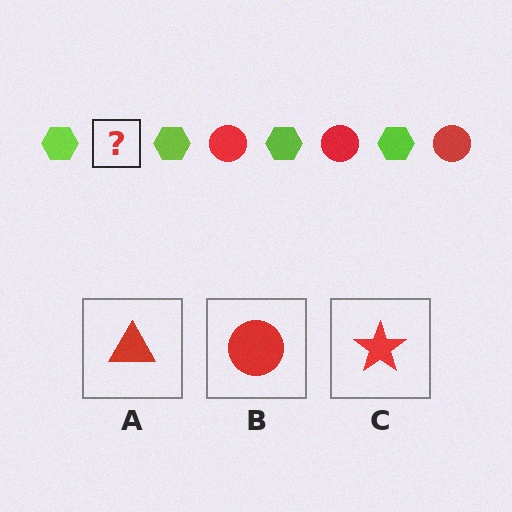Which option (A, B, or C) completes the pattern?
B.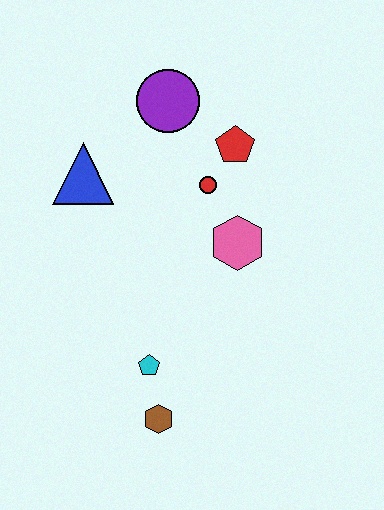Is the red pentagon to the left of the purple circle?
No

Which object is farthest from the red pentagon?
The brown hexagon is farthest from the red pentagon.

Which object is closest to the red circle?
The red pentagon is closest to the red circle.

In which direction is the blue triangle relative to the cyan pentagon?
The blue triangle is above the cyan pentagon.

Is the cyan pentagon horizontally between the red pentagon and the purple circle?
No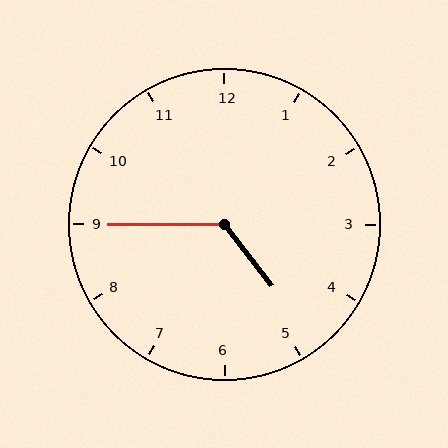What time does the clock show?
4:45.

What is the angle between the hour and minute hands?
Approximately 128 degrees.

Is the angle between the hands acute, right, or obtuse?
It is obtuse.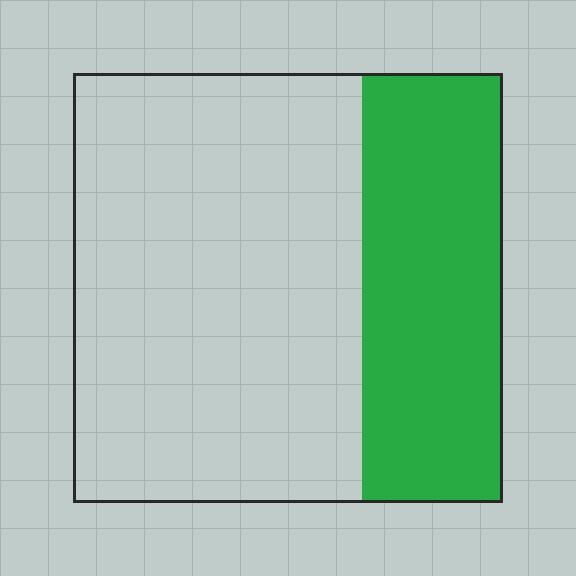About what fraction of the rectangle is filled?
About one third (1/3).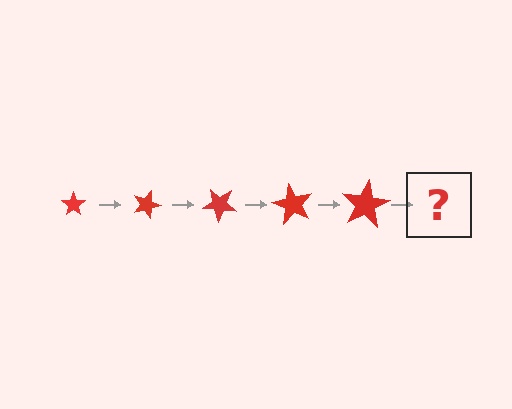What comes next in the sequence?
The next element should be a star, larger than the previous one and rotated 100 degrees from the start.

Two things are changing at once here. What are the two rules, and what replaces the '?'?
The two rules are that the star grows larger each step and it rotates 20 degrees each step. The '?' should be a star, larger than the previous one and rotated 100 degrees from the start.